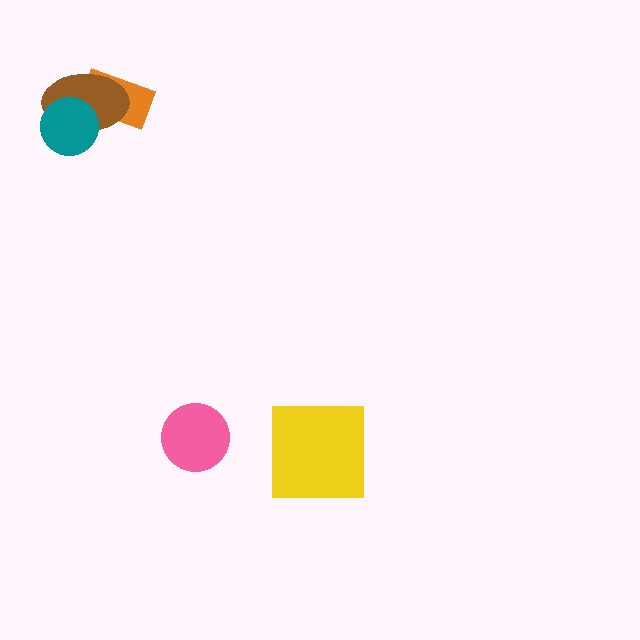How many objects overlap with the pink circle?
0 objects overlap with the pink circle.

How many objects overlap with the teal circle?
2 objects overlap with the teal circle.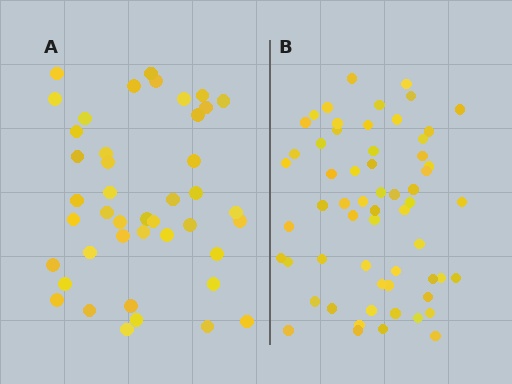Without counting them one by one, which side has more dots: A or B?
Region B (the right region) has more dots.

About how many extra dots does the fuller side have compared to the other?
Region B has approximately 15 more dots than region A.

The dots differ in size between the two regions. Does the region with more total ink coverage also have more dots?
No. Region A has more total ink coverage because its dots are larger, but region B actually contains more individual dots. Total area can be misleading — the number of items is what matters here.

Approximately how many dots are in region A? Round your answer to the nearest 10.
About 40 dots. (The exact count is 43, which rounds to 40.)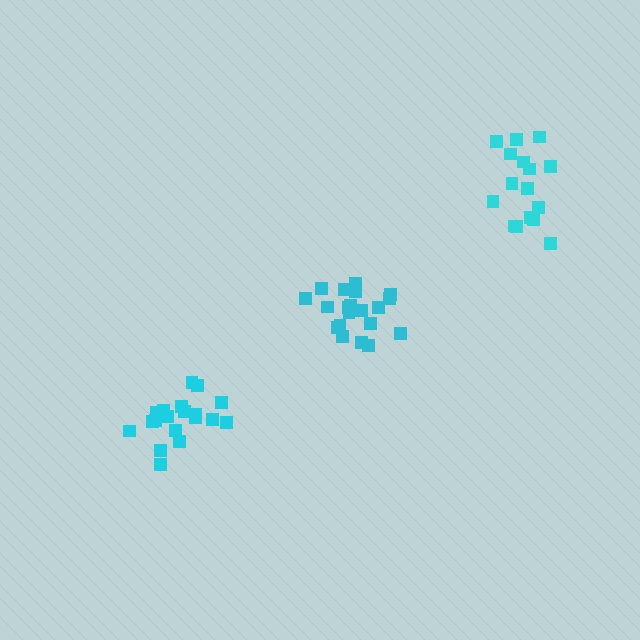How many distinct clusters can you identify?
There are 3 distinct clusters.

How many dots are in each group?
Group 1: 20 dots, Group 2: 16 dots, Group 3: 19 dots (55 total).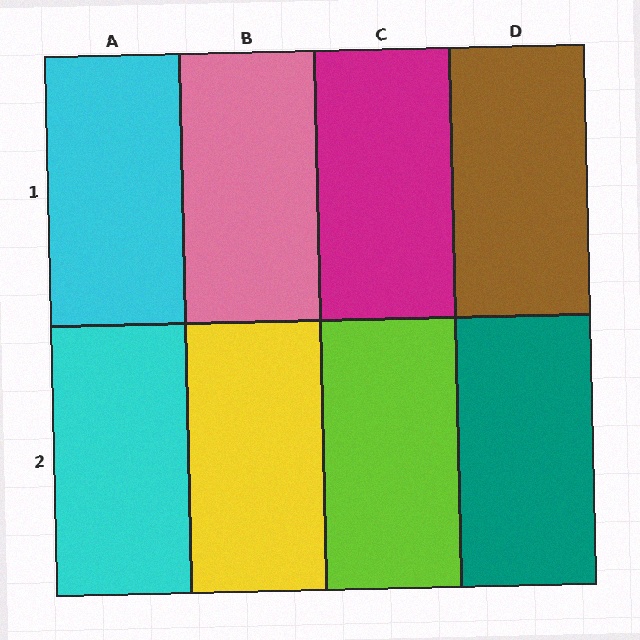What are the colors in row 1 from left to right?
Cyan, pink, magenta, brown.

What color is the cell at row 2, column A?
Cyan.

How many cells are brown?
1 cell is brown.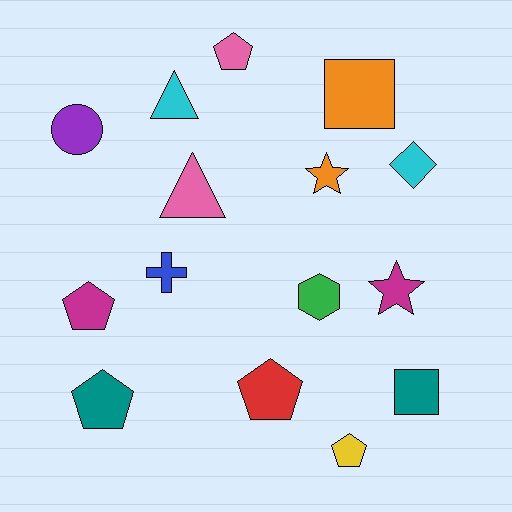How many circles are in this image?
There is 1 circle.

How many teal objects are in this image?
There are 2 teal objects.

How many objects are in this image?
There are 15 objects.